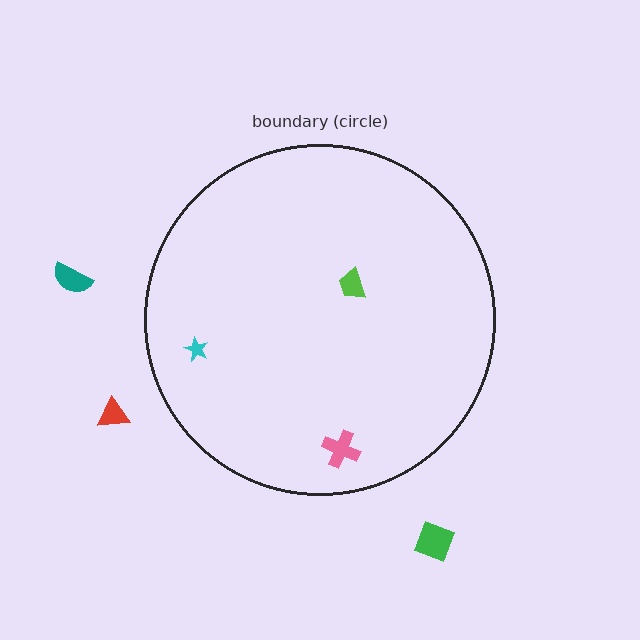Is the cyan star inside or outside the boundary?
Inside.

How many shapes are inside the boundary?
3 inside, 3 outside.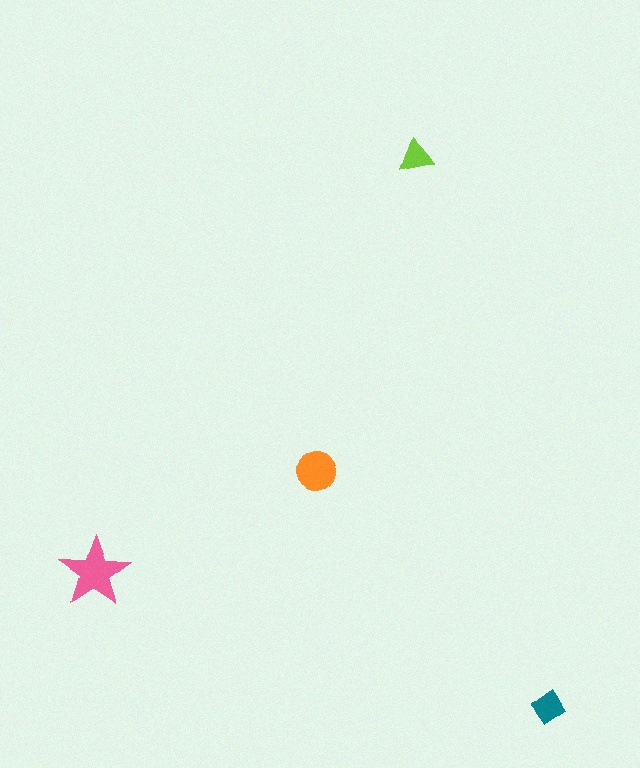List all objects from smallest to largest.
The lime triangle, the teal diamond, the orange circle, the pink star.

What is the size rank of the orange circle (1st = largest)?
2nd.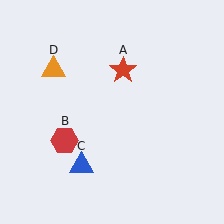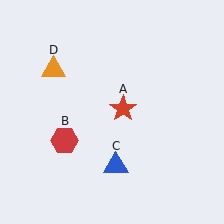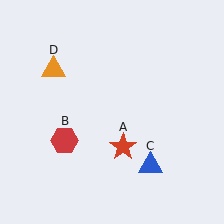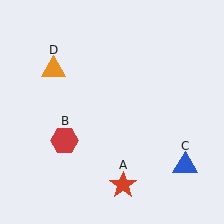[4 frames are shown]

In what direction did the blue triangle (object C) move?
The blue triangle (object C) moved right.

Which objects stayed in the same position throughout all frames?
Red hexagon (object B) and orange triangle (object D) remained stationary.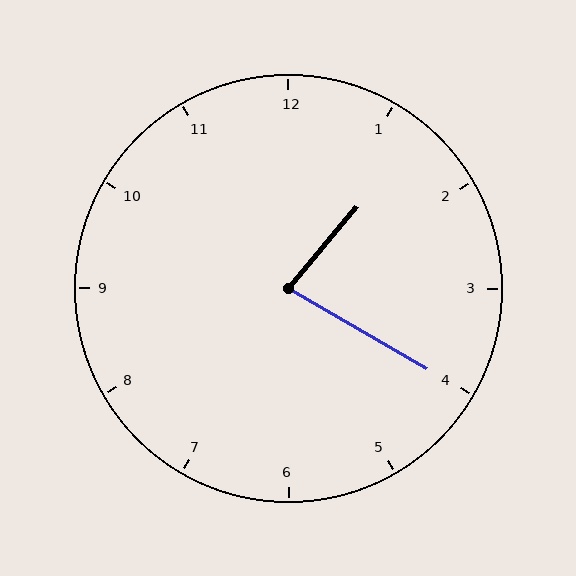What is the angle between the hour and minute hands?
Approximately 80 degrees.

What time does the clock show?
1:20.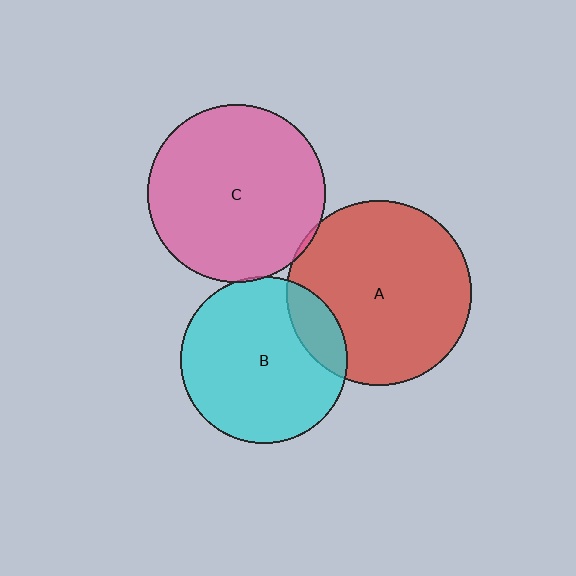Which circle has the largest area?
Circle A (red).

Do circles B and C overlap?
Yes.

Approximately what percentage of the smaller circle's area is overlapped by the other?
Approximately 5%.